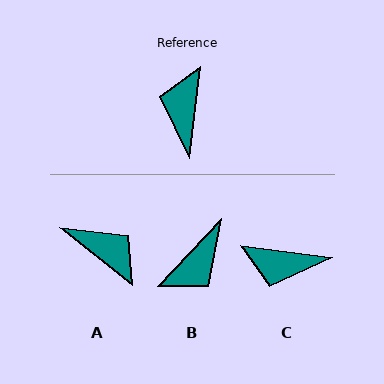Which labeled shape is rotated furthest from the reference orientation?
B, about 143 degrees away.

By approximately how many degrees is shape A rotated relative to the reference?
Approximately 122 degrees clockwise.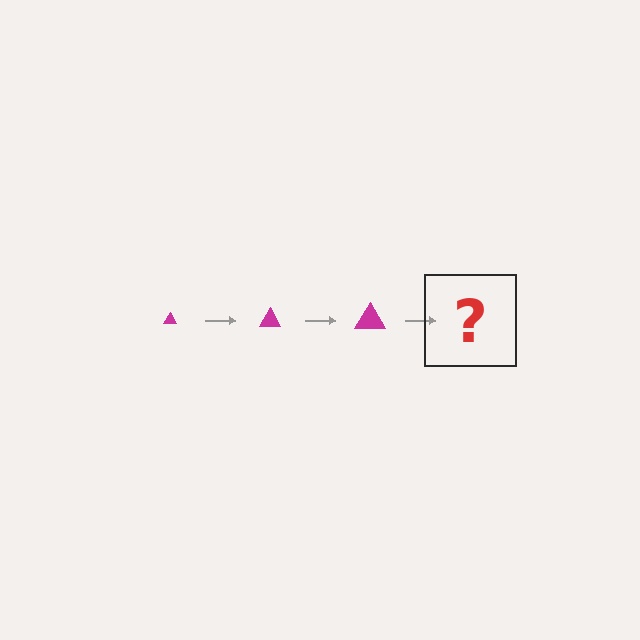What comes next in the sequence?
The next element should be a magenta triangle, larger than the previous one.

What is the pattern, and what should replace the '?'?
The pattern is that the triangle gets progressively larger each step. The '?' should be a magenta triangle, larger than the previous one.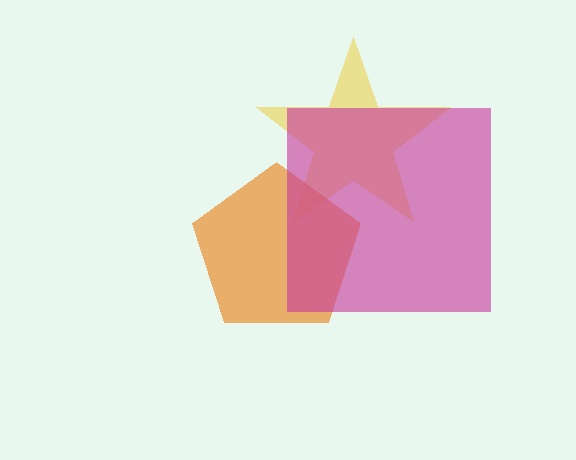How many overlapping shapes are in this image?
There are 3 overlapping shapes in the image.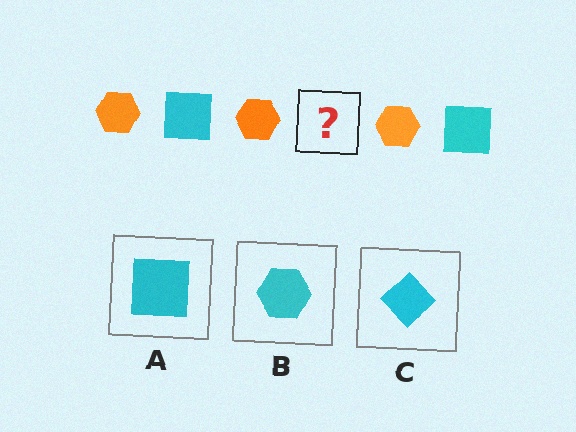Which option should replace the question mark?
Option A.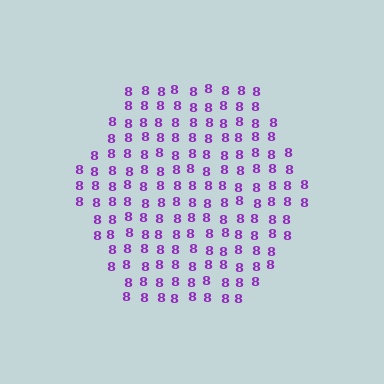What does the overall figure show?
The overall figure shows a hexagon.